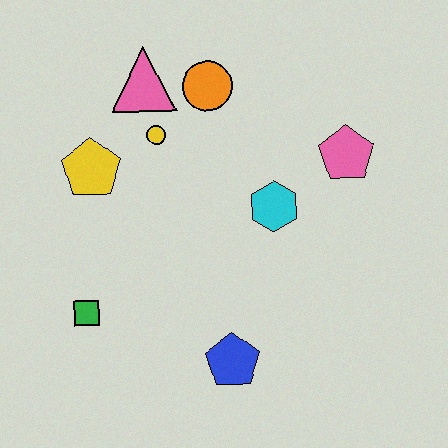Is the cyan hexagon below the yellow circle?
Yes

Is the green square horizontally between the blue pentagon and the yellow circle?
No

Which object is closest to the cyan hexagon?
The pink pentagon is closest to the cyan hexagon.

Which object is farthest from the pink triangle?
The blue pentagon is farthest from the pink triangle.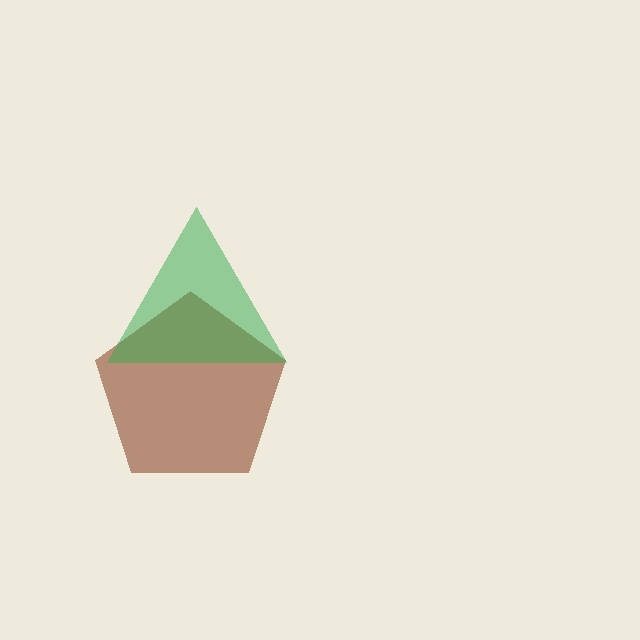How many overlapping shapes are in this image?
There are 2 overlapping shapes in the image.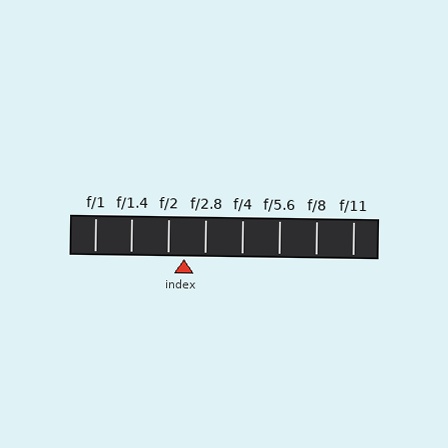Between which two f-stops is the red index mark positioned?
The index mark is between f/2 and f/2.8.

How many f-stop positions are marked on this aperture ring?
There are 8 f-stop positions marked.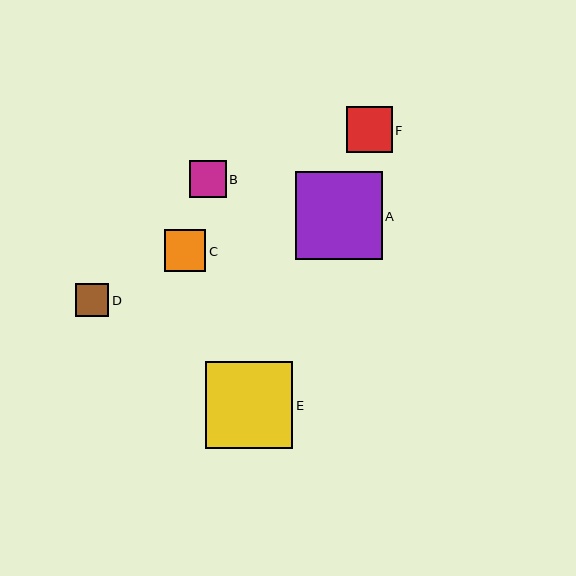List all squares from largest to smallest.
From largest to smallest: A, E, F, C, B, D.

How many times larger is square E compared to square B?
Square E is approximately 2.4 times the size of square B.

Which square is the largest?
Square A is the largest with a size of approximately 87 pixels.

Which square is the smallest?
Square D is the smallest with a size of approximately 33 pixels.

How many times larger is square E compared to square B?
Square E is approximately 2.4 times the size of square B.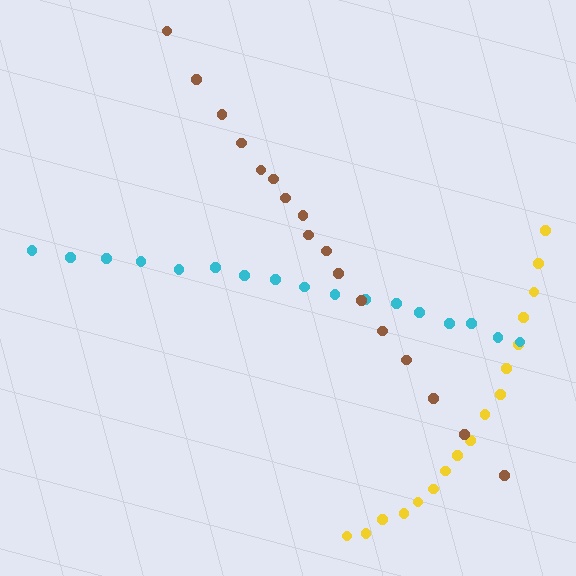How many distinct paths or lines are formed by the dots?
There are 3 distinct paths.